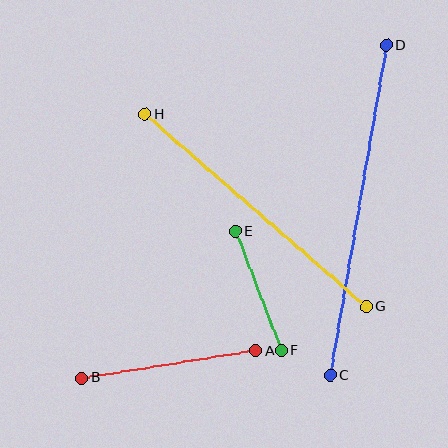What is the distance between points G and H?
The distance is approximately 293 pixels.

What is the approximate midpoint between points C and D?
The midpoint is at approximately (358, 210) pixels.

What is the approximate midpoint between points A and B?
The midpoint is at approximately (169, 364) pixels.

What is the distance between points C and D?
The distance is approximately 335 pixels.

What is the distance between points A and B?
The distance is approximately 176 pixels.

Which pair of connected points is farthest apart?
Points C and D are farthest apart.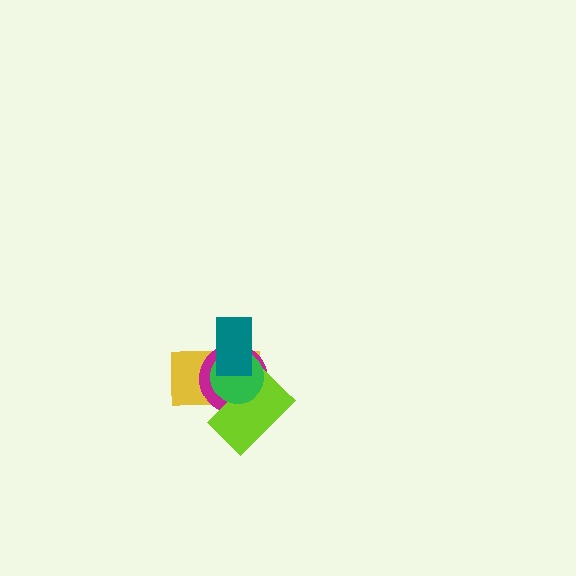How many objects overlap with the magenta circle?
4 objects overlap with the magenta circle.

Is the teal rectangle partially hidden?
No, no other shape covers it.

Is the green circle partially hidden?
Yes, it is partially covered by another shape.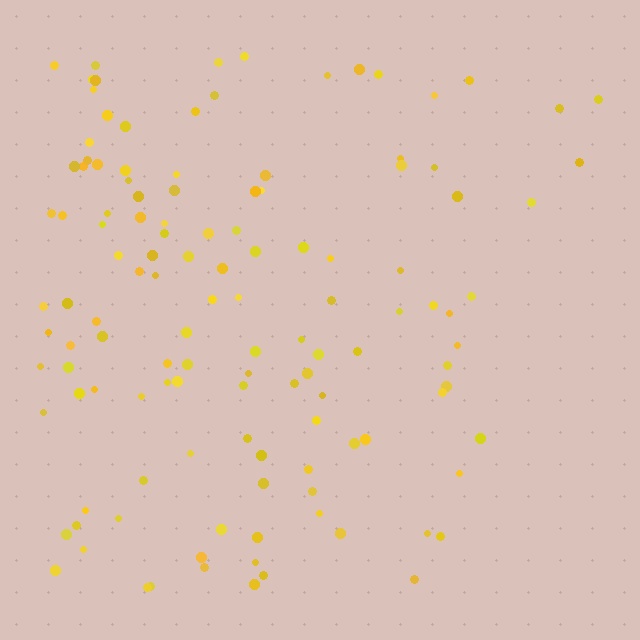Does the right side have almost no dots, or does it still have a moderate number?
Still a moderate number, just noticeably fewer than the left.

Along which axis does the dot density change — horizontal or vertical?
Horizontal.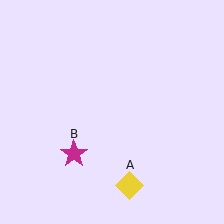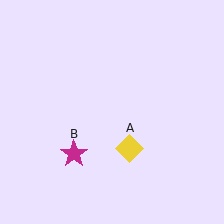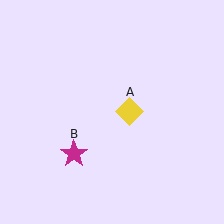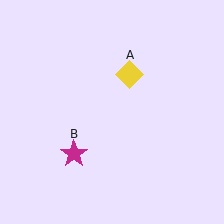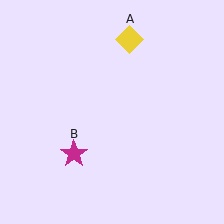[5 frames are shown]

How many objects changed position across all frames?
1 object changed position: yellow diamond (object A).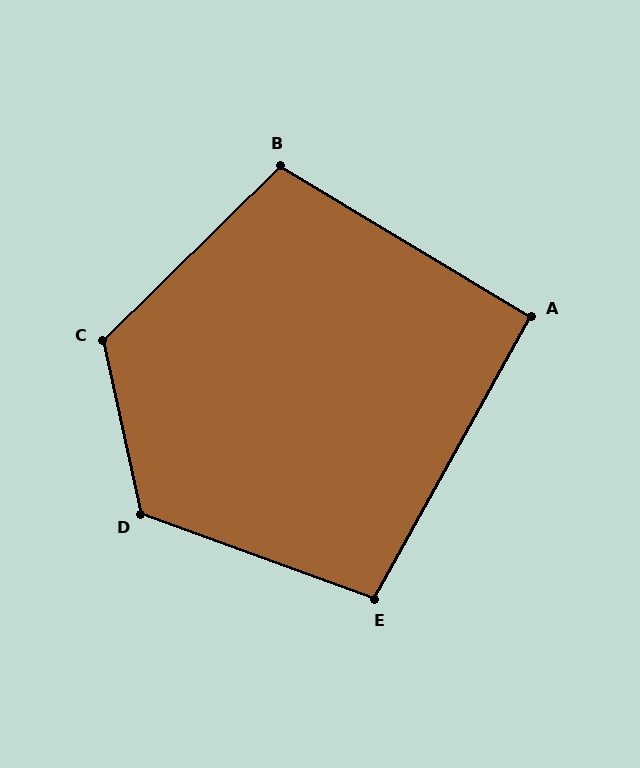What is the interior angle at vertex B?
Approximately 105 degrees (obtuse).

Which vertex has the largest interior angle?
D, at approximately 122 degrees.